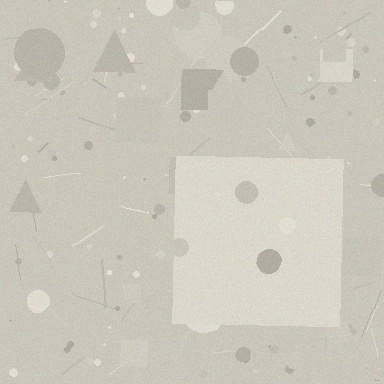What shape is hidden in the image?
A square is hidden in the image.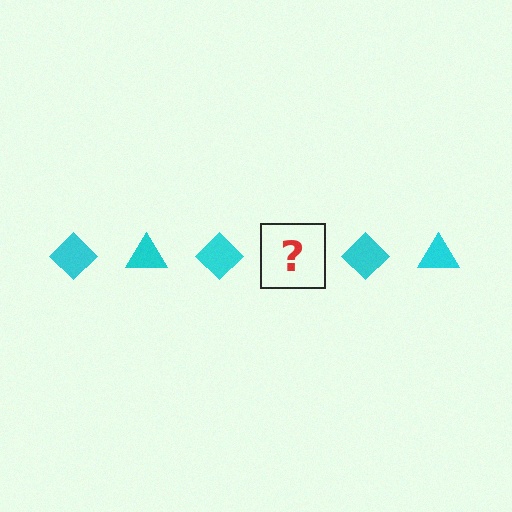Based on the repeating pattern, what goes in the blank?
The blank should be a cyan triangle.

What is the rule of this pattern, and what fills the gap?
The rule is that the pattern cycles through diamond, triangle shapes in cyan. The gap should be filled with a cyan triangle.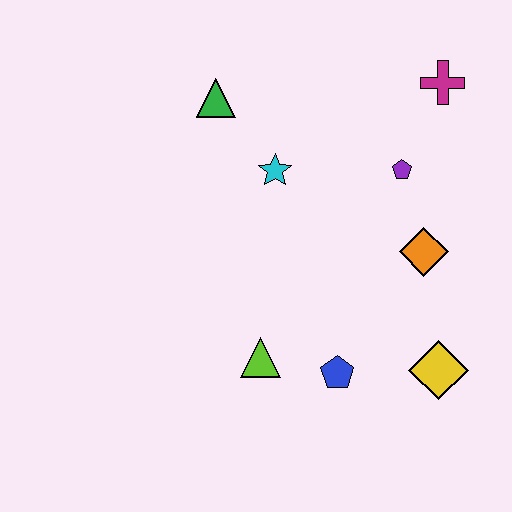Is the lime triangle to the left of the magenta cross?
Yes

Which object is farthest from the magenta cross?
The lime triangle is farthest from the magenta cross.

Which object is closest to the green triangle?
The cyan star is closest to the green triangle.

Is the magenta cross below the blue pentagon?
No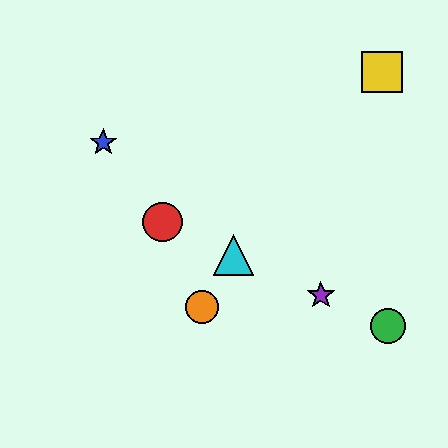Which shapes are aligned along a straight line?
The red circle, the green circle, the purple star, the cyan triangle are aligned along a straight line.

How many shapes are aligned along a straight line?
4 shapes (the red circle, the green circle, the purple star, the cyan triangle) are aligned along a straight line.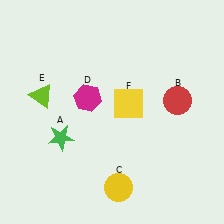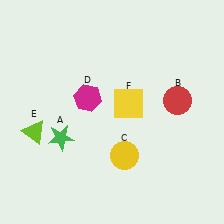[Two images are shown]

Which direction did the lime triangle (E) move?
The lime triangle (E) moved down.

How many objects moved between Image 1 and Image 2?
2 objects moved between the two images.